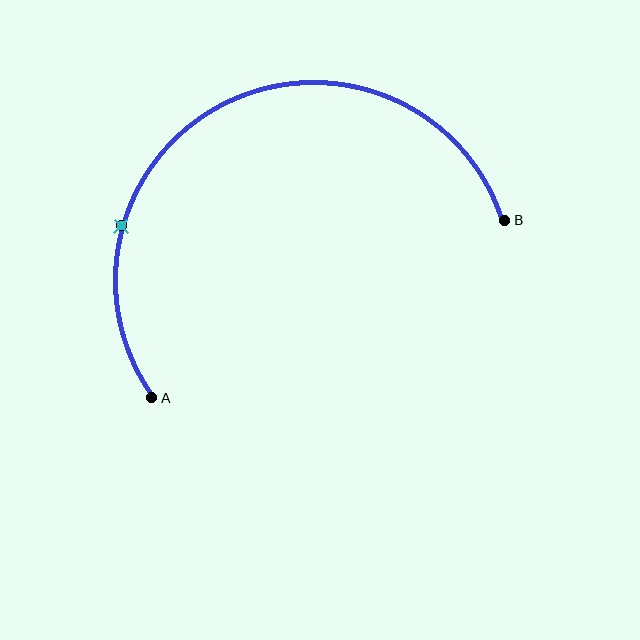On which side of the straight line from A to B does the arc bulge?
The arc bulges above the straight line connecting A and B.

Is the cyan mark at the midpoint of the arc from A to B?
No. The cyan mark lies on the arc but is closer to endpoint A. The arc midpoint would be at the point on the curve equidistant along the arc from both A and B.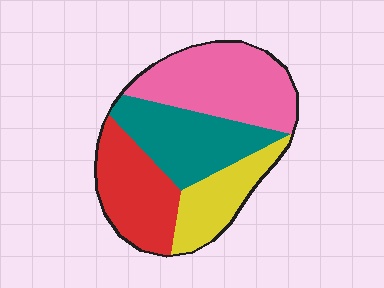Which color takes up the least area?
Yellow, at roughly 20%.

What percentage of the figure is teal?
Teal takes up about one quarter (1/4) of the figure.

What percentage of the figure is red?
Red covers 24% of the figure.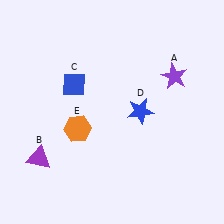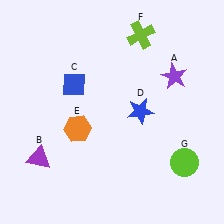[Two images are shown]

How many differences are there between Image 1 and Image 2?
There are 2 differences between the two images.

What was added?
A lime cross (F), a lime circle (G) were added in Image 2.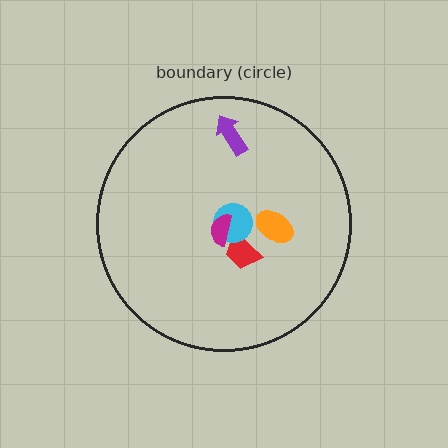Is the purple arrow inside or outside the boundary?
Inside.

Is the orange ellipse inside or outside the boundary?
Inside.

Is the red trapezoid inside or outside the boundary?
Inside.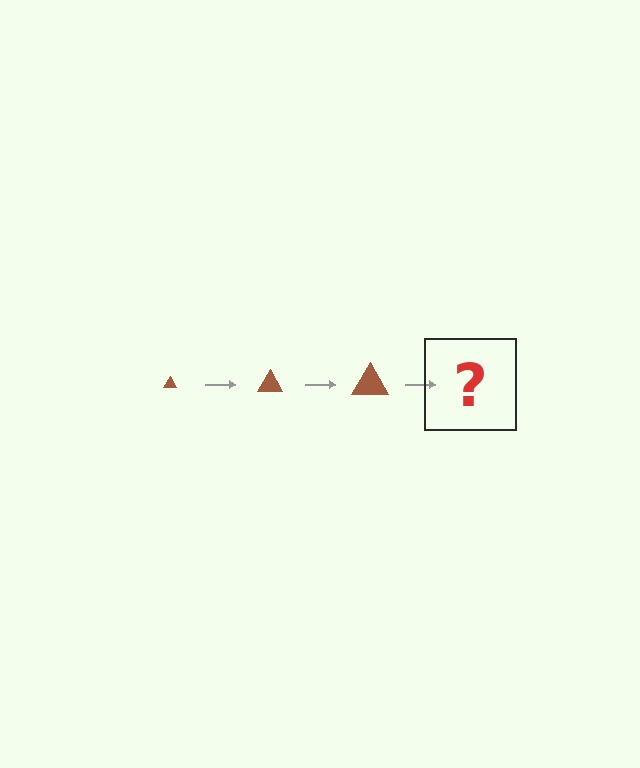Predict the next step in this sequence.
The next step is a brown triangle, larger than the previous one.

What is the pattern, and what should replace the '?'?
The pattern is that the triangle gets progressively larger each step. The '?' should be a brown triangle, larger than the previous one.